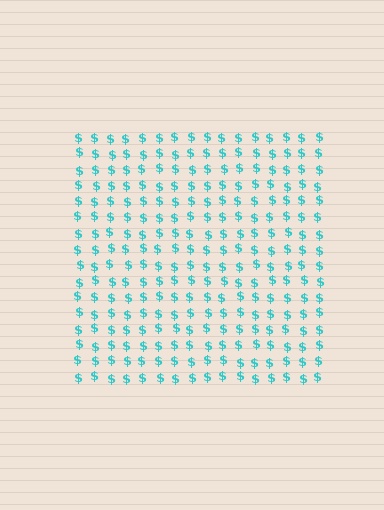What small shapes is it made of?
It is made of small dollar signs.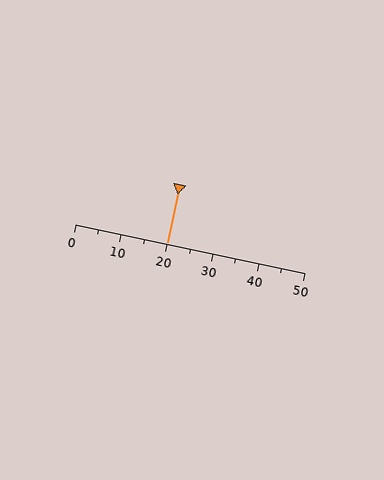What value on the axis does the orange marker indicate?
The marker indicates approximately 20.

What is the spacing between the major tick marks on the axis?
The major ticks are spaced 10 apart.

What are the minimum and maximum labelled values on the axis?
The axis runs from 0 to 50.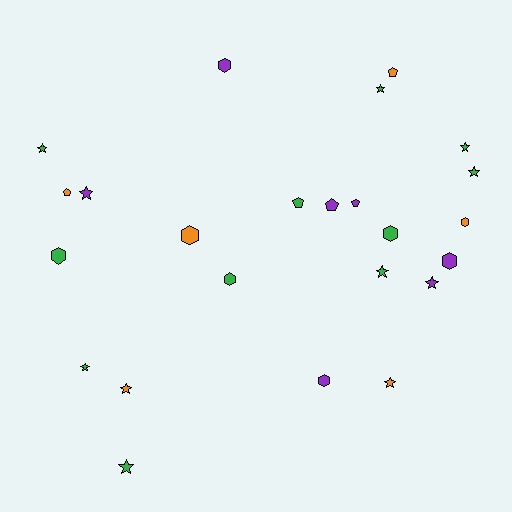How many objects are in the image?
There are 24 objects.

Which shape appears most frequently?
Star, with 11 objects.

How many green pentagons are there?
There is 1 green pentagon.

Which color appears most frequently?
Green, with 11 objects.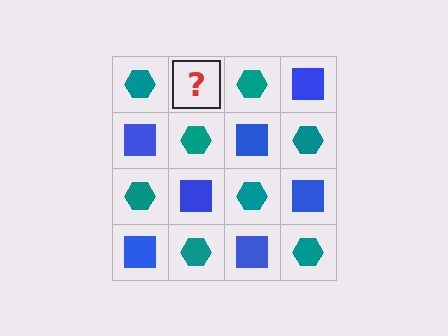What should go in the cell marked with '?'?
The missing cell should contain a blue square.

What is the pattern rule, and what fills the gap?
The rule is that it alternates teal hexagon and blue square in a checkerboard pattern. The gap should be filled with a blue square.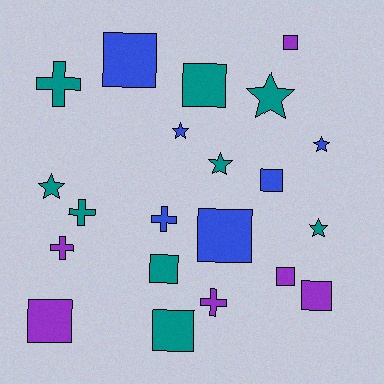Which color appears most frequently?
Teal, with 9 objects.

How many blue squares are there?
There are 3 blue squares.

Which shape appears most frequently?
Square, with 10 objects.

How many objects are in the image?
There are 21 objects.